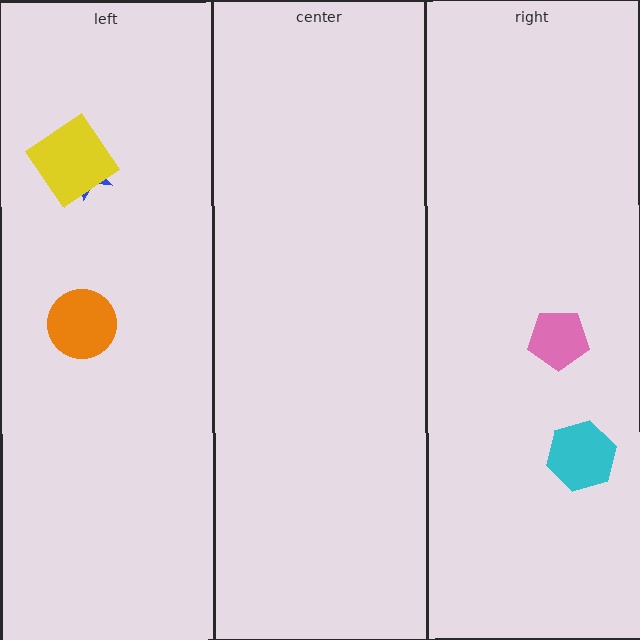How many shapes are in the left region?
3.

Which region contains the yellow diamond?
The left region.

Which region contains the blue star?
The left region.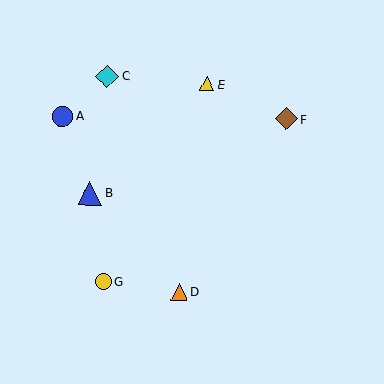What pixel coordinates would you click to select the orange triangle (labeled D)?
Click at (179, 292) to select the orange triangle D.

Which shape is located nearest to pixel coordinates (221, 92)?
The yellow triangle (labeled E) at (207, 84) is nearest to that location.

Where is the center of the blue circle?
The center of the blue circle is at (62, 116).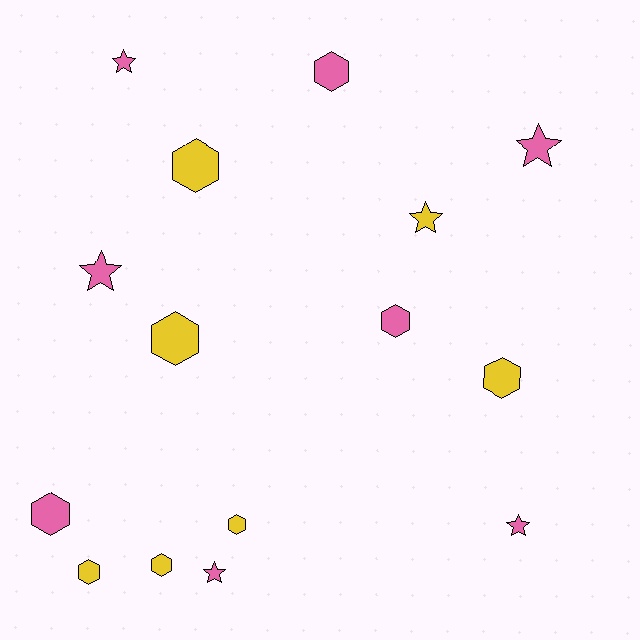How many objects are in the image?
There are 15 objects.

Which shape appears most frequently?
Hexagon, with 9 objects.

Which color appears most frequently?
Pink, with 8 objects.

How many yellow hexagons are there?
There are 6 yellow hexagons.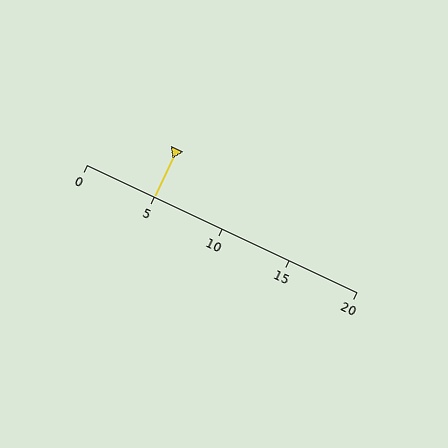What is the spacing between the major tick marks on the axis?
The major ticks are spaced 5 apart.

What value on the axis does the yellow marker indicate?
The marker indicates approximately 5.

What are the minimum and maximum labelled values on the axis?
The axis runs from 0 to 20.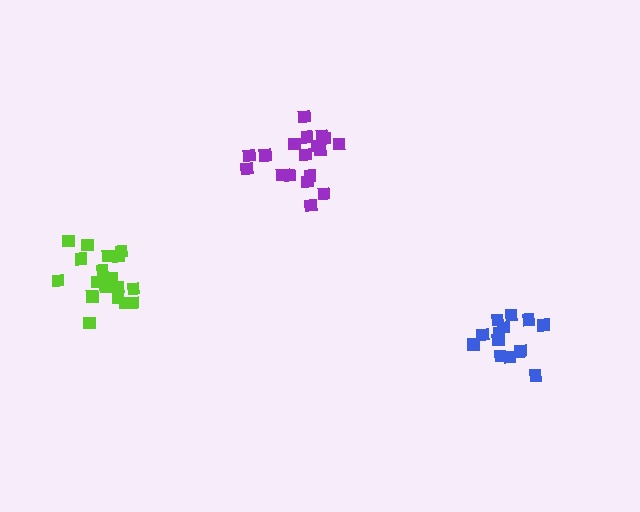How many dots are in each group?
Group 1: 14 dots, Group 2: 19 dots, Group 3: 19 dots (52 total).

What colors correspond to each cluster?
The clusters are colored: blue, lime, purple.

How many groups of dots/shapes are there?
There are 3 groups.